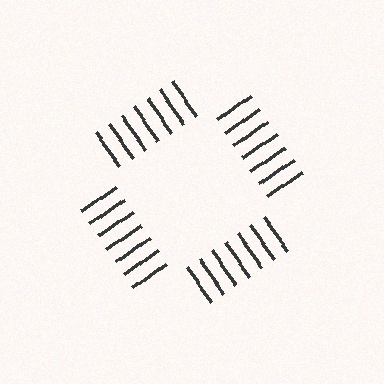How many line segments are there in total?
28 — 7 along each of the 4 edges.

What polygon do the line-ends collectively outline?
An illusory square — the line segments terminate on its edges but no continuous stroke is drawn.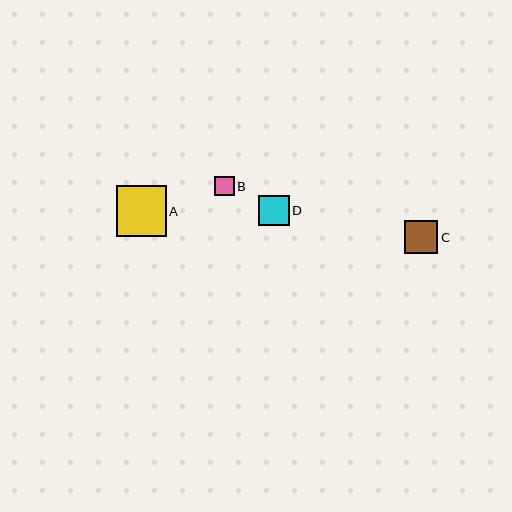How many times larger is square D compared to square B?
Square D is approximately 1.6 times the size of square B.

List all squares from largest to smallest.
From largest to smallest: A, C, D, B.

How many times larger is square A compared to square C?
Square A is approximately 1.5 times the size of square C.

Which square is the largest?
Square A is the largest with a size of approximately 50 pixels.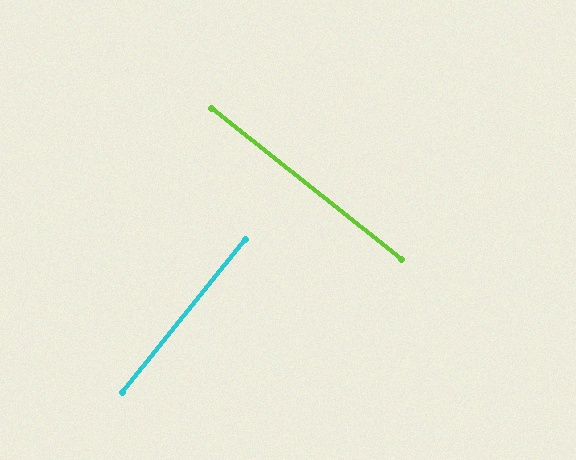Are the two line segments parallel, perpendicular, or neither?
Perpendicular — they meet at approximately 90°.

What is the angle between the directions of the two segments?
Approximately 90 degrees.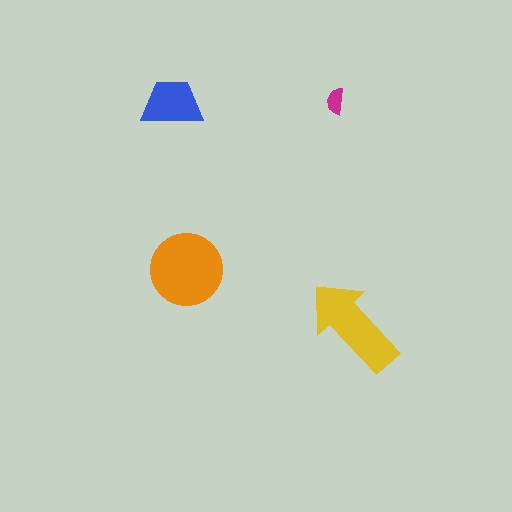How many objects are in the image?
There are 4 objects in the image.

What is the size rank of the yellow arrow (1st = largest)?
2nd.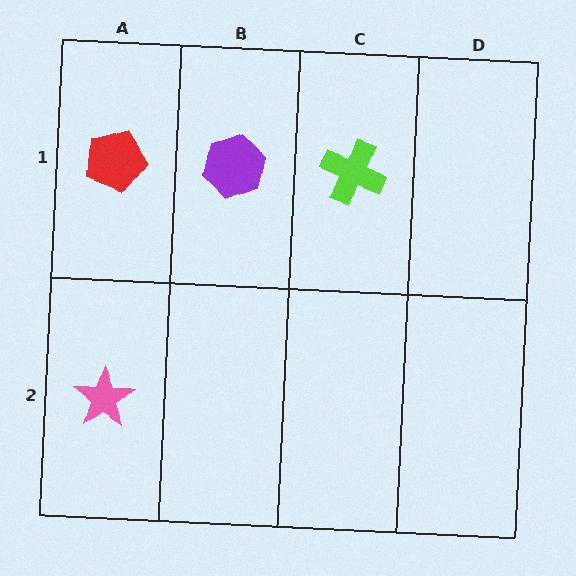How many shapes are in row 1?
3 shapes.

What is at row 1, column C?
A lime cross.